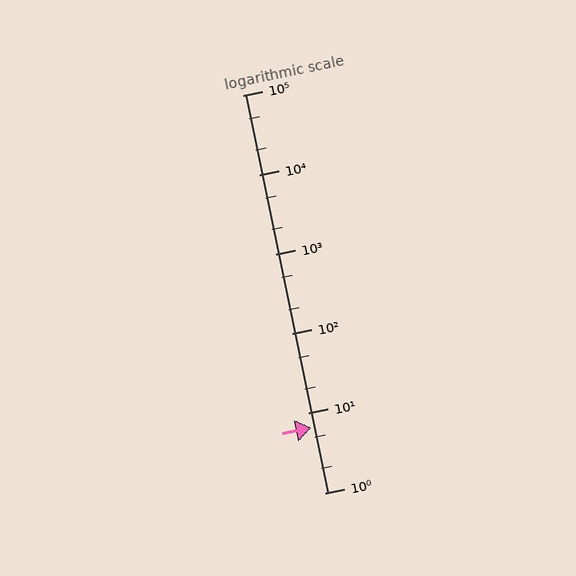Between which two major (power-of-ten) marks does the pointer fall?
The pointer is between 1 and 10.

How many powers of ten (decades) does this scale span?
The scale spans 5 decades, from 1 to 100000.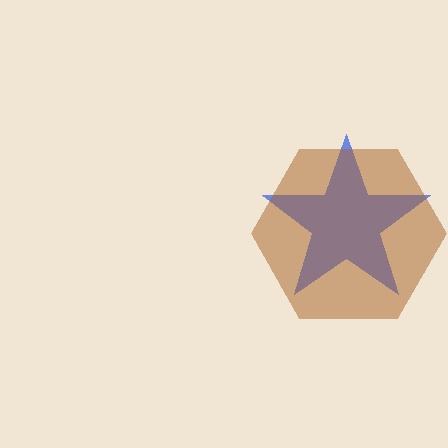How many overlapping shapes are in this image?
There are 2 overlapping shapes in the image.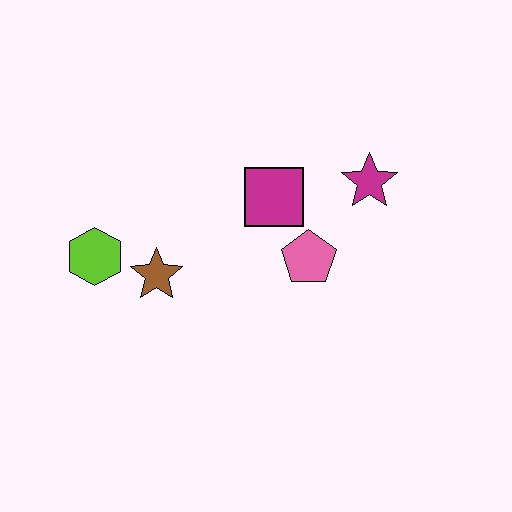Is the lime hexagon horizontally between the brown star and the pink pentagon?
No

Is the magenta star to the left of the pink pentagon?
No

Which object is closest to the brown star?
The lime hexagon is closest to the brown star.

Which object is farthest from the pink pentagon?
The lime hexagon is farthest from the pink pentagon.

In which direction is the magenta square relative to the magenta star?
The magenta square is to the left of the magenta star.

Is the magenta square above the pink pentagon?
Yes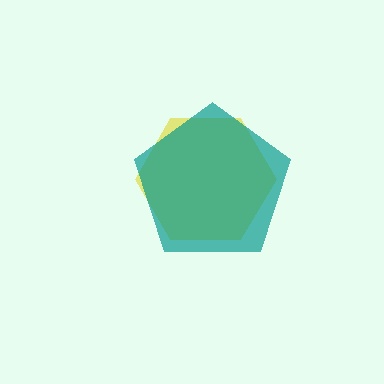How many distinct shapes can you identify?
There are 2 distinct shapes: a yellow hexagon, a teal pentagon.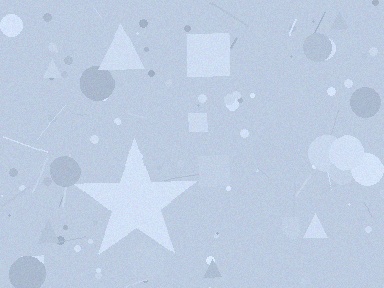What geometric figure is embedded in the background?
A star is embedded in the background.